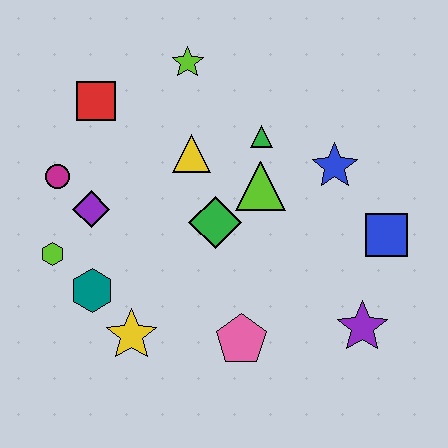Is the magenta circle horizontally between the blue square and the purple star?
No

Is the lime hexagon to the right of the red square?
No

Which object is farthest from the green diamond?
The purple star is farthest from the green diamond.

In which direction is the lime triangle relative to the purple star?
The lime triangle is above the purple star.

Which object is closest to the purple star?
The blue square is closest to the purple star.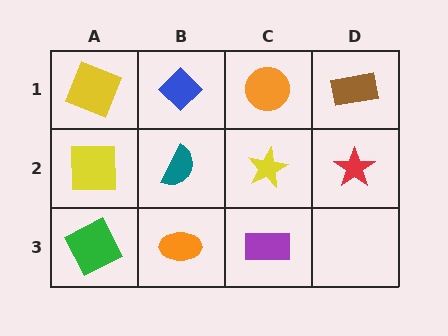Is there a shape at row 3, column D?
No, that cell is empty.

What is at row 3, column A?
A green square.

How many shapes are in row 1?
4 shapes.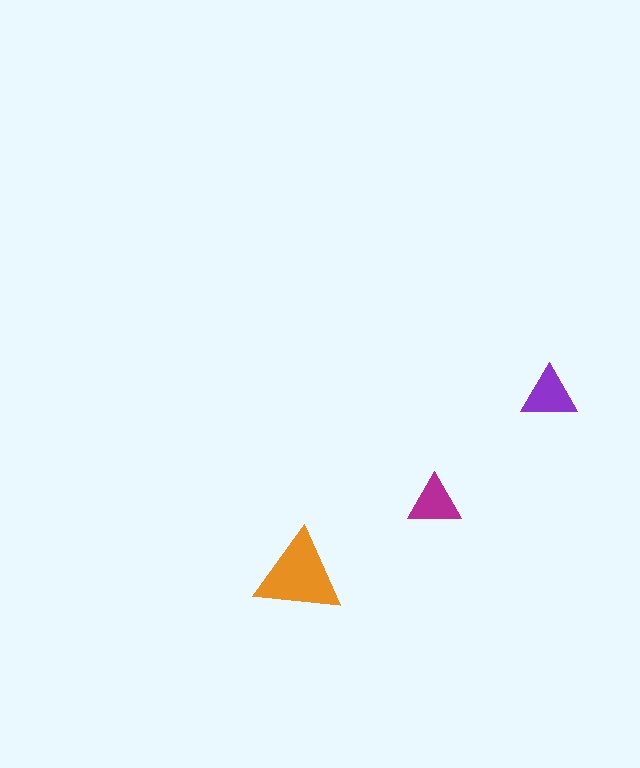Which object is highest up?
The purple triangle is topmost.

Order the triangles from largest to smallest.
the orange one, the purple one, the magenta one.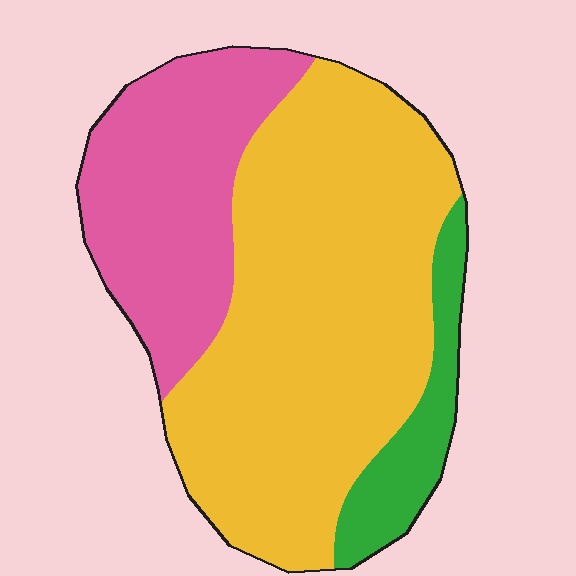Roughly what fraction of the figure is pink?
Pink covers about 30% of the figure.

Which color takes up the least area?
Green, at roughly 10%.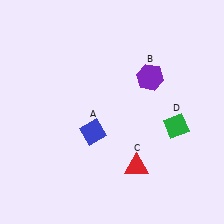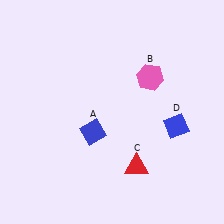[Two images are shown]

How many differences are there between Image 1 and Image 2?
There are 2 differences between the two images.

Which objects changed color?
B changed from purple to pink. D changed from green to blue.